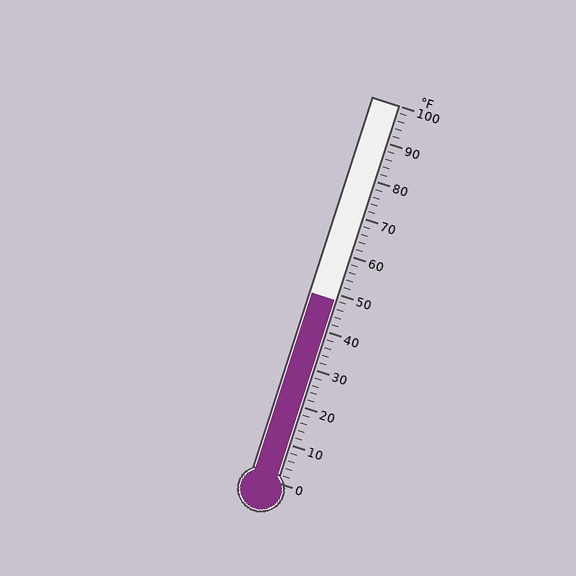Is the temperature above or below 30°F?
The temperature is above 30°F.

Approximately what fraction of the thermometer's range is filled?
The thermometer is filled to approximately 50% of its range.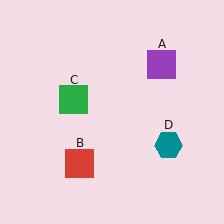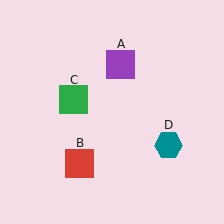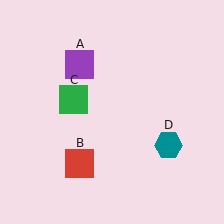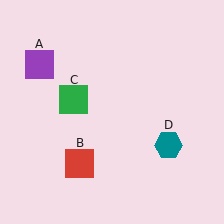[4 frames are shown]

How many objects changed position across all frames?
1 object changed position: purple square (object A).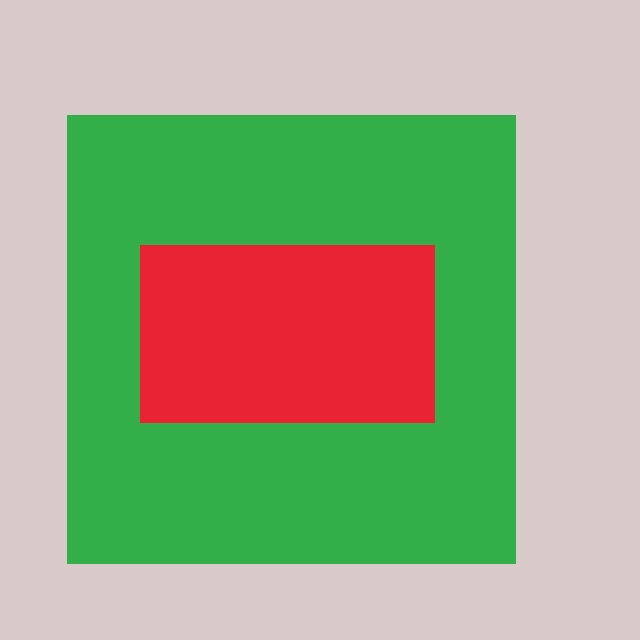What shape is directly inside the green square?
The red rectangle.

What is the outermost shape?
The green square.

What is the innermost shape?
The red rectangle.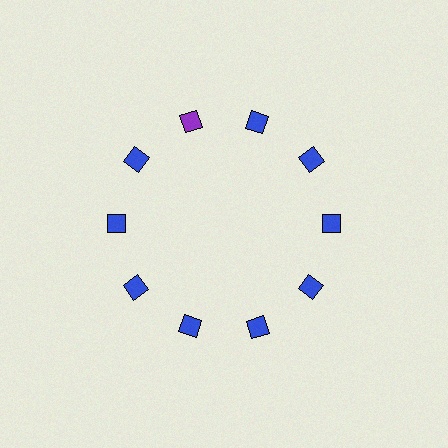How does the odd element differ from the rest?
It has a different color: purple instead of blue.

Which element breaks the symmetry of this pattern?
The purple diamond at roughly the 11 o'clock position breaks the symmetry. All other shapes are blue diamonds.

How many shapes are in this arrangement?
There are 10 shapes arranged in a ring pattern.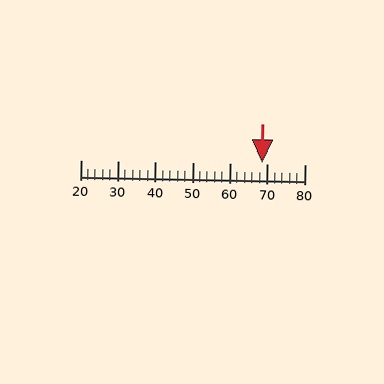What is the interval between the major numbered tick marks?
The major tick marks are spaced 10 units apart.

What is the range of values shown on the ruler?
The ruler shows values from 20 to 80.